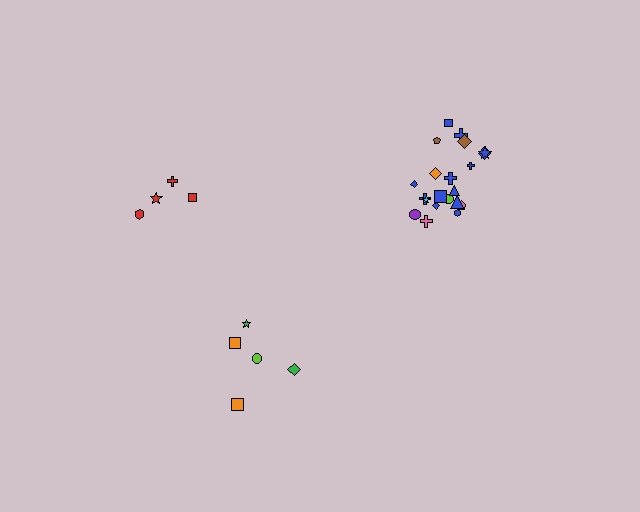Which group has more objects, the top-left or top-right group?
The top-right group.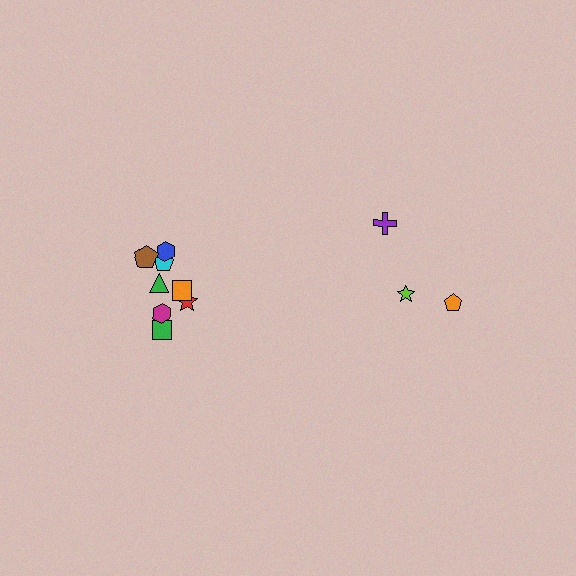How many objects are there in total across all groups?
There are 11 objects.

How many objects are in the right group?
There are 3 objects.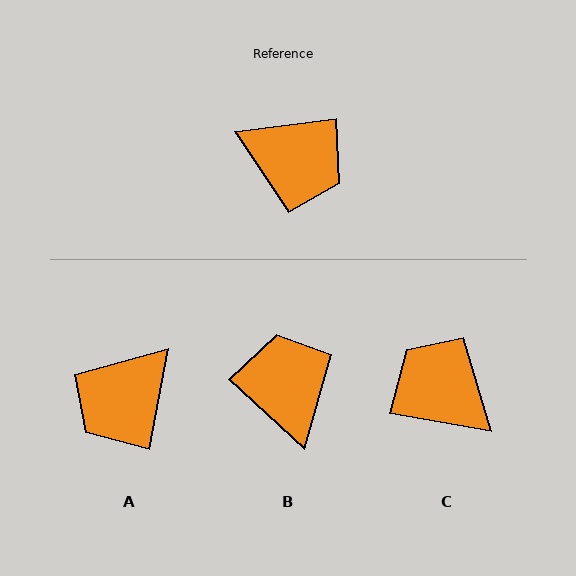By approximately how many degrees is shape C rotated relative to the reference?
Approximately 163 degrees counter-clockwise.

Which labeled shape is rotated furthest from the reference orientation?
C, about 163 degrees away.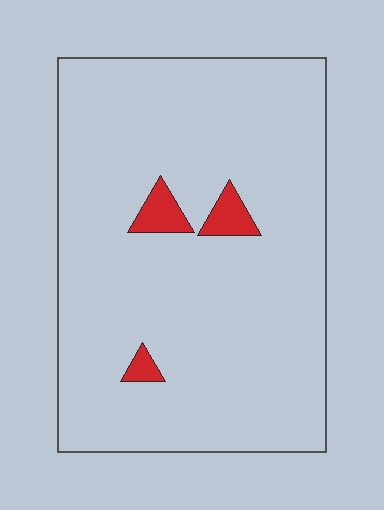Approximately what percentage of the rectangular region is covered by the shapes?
Approximately 5%.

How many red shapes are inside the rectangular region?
3.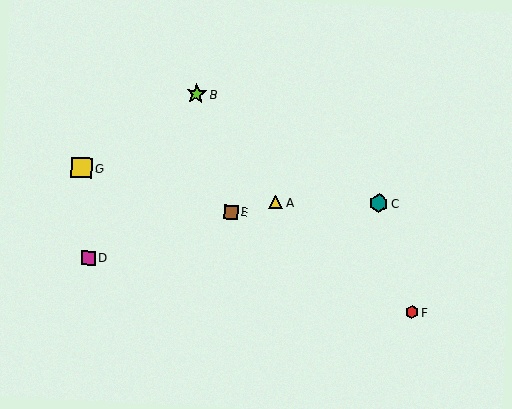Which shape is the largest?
The yellow square (labeled G) is the largest.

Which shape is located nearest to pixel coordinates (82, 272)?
The magenta square (labeled D) at (88, 258) is nearest to that location.